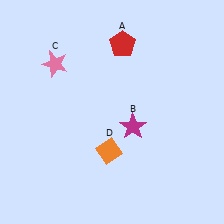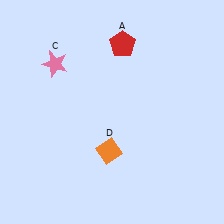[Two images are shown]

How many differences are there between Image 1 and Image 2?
There is 1 difference between the two images.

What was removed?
The magenta star (B) was removed in Image 2.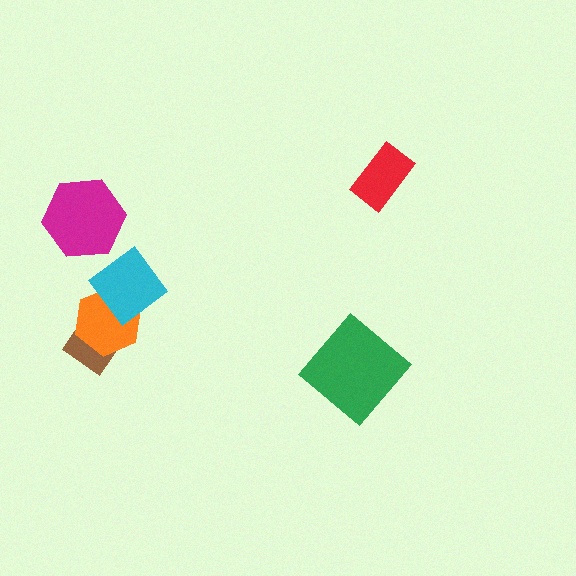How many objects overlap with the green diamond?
0 objects overlap with the green diamond.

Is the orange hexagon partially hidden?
Yes, it is partially covered by another shape.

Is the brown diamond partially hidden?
Yes, it is partially covered by another shape.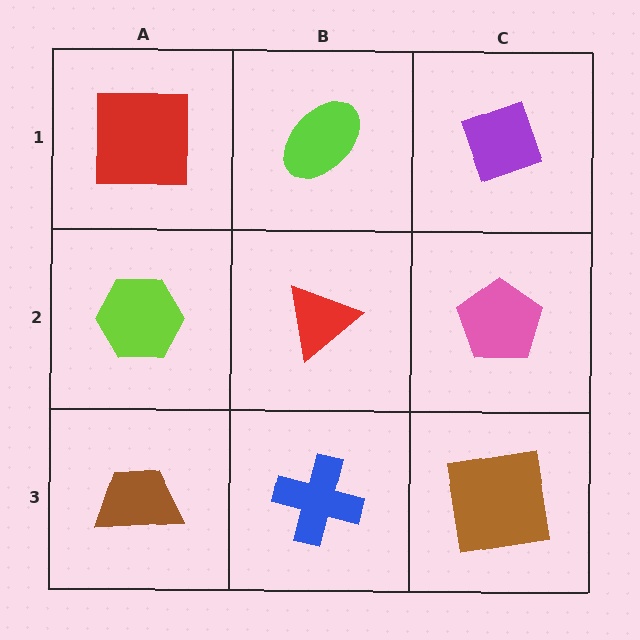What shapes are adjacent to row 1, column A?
A lime hexagon (row 2, column A), a lime ellipse (row 1, column B).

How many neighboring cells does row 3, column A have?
2.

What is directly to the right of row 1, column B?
A purple diamond.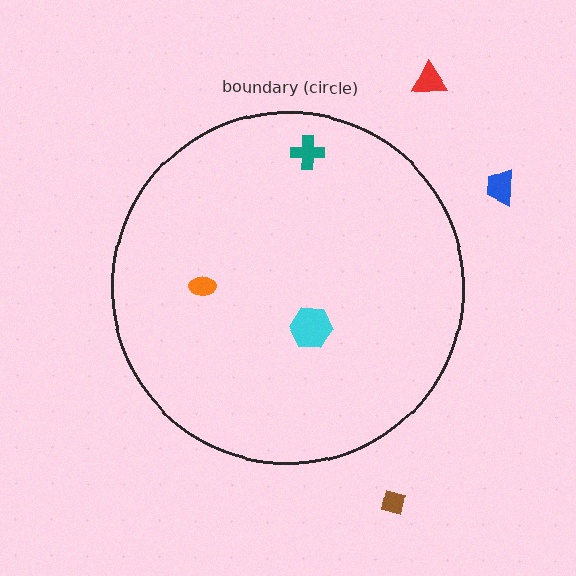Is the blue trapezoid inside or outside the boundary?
Outside.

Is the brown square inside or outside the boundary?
Outside.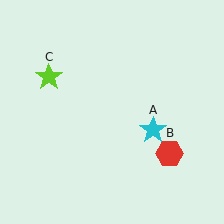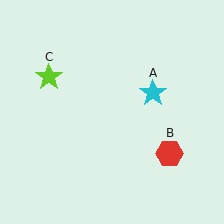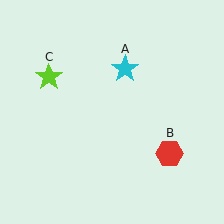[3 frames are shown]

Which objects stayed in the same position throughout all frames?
Red hexagon (object B) and lime star (object C) remained stationary.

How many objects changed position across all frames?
1 object changed position: cyan star (object A).